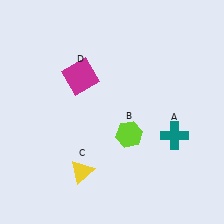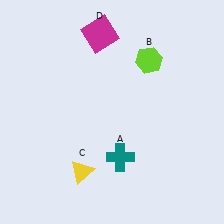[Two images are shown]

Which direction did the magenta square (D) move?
The magenta square (D) moved up.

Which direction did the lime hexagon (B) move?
The lime hexagon (B) moved up.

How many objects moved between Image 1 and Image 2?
3 objects moved between the two images.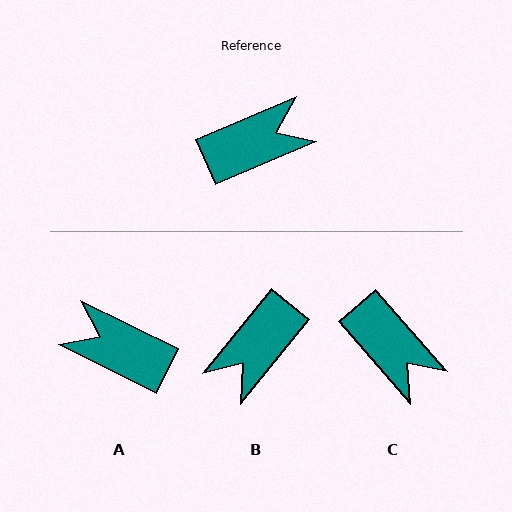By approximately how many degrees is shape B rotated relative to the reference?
Approximately 152 degrees clockwise.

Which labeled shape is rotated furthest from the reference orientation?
B, about 152 degrees away.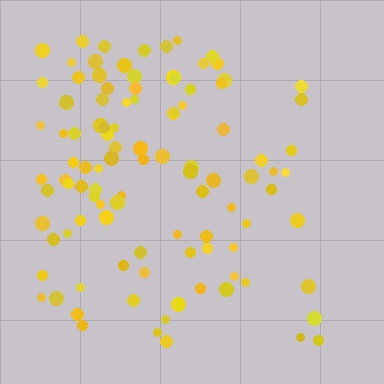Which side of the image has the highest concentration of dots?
The left.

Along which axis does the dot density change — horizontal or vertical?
Horizontal.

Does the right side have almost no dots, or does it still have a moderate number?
Still a moderate number, just noticeably fewer than the left.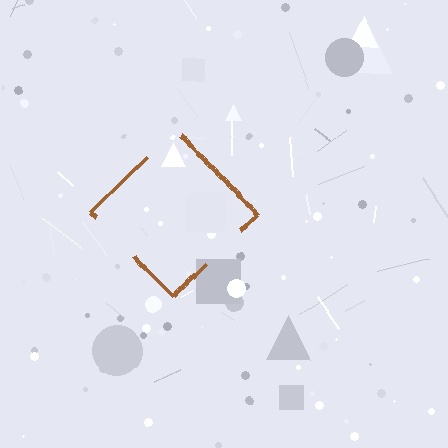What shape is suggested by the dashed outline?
The dashed outline suggests a diamond.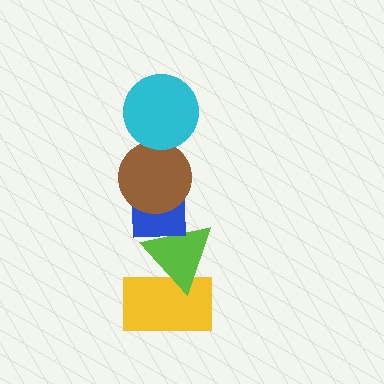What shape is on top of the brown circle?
The cyan circle is on top of the brown circle.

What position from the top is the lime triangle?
The lime triangle is 4th from the top.